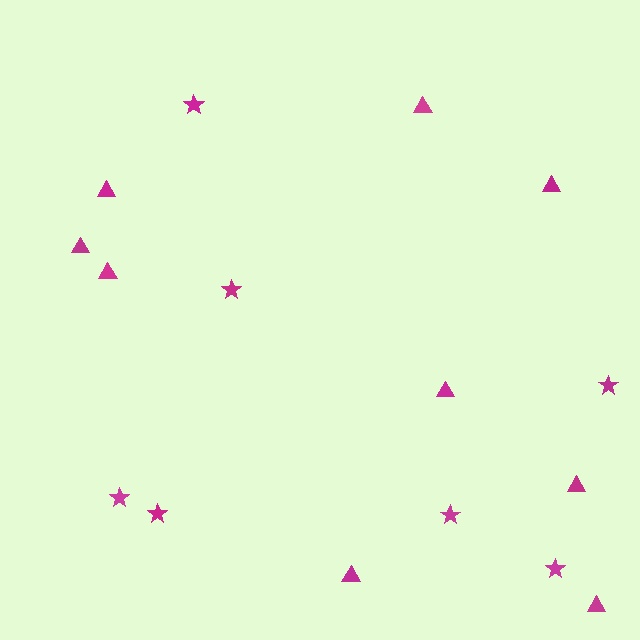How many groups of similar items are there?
There are 2 groups: one group of triangles (9) and one group of stars (7).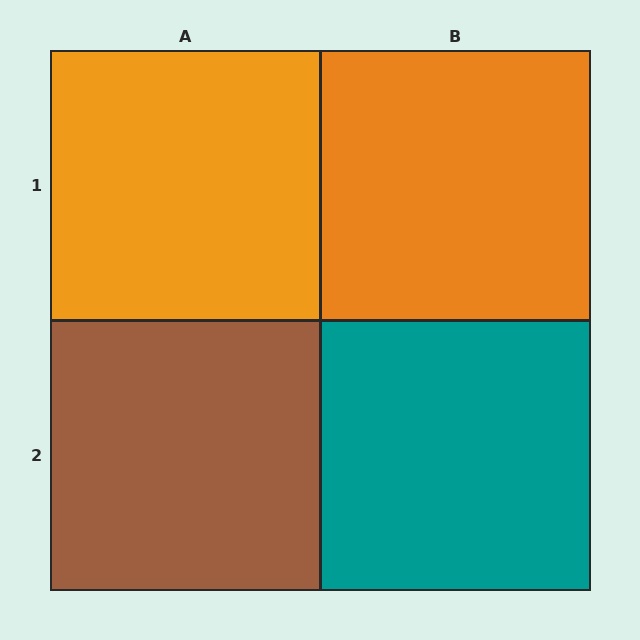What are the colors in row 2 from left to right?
Brown, teal.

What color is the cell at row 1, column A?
Orange.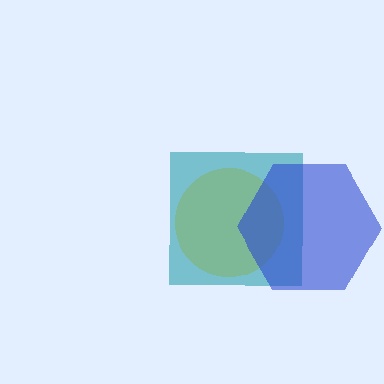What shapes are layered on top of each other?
The layered shapes are: a yellow circle, a teal square, a blue hexagon.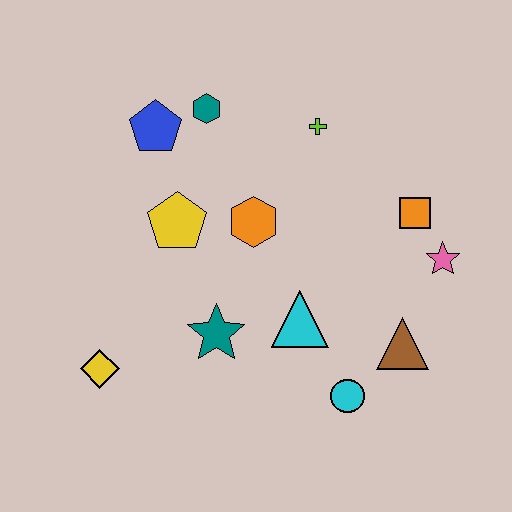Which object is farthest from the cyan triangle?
The blue pentagon is farthest from the cyan triangle.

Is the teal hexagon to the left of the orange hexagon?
Yes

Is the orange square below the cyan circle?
No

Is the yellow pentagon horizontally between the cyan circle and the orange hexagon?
No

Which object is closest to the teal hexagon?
The blue pentagon is closest to the teal hexagon.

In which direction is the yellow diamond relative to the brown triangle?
The yellow diamond is to the left of the brown triangle.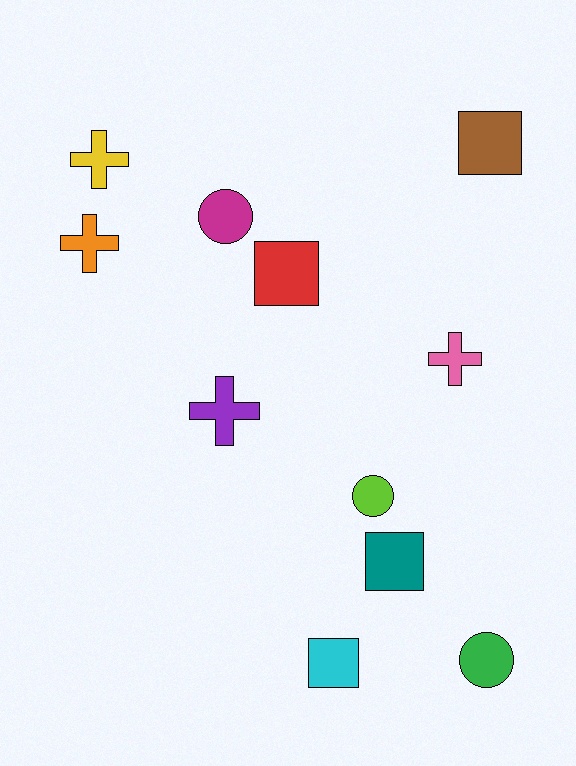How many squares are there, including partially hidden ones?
There are 4 squares.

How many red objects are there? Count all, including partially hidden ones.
There is 1 red object.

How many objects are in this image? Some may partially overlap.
There are 11 objects.